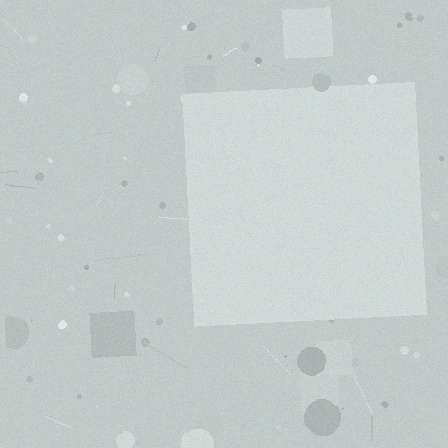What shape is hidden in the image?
A square is hidden in the image.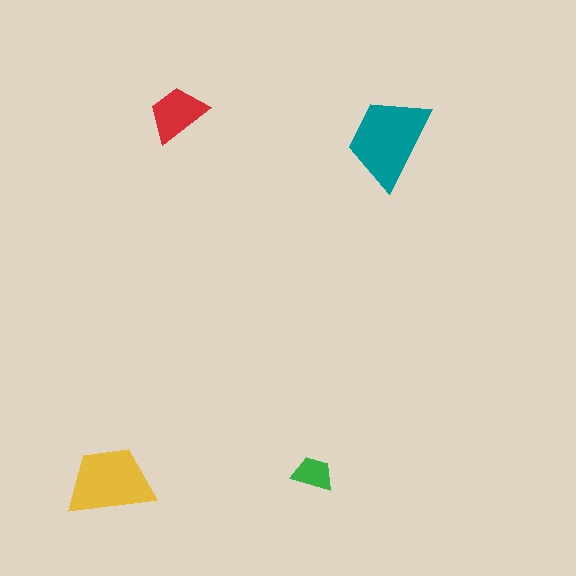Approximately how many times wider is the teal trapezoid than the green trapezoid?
About 2 times wider.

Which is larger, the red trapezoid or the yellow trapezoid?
The yellow one.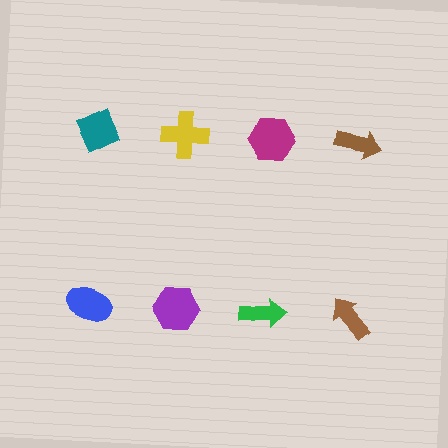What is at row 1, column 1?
A teal diamond.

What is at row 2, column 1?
A blue ellipse.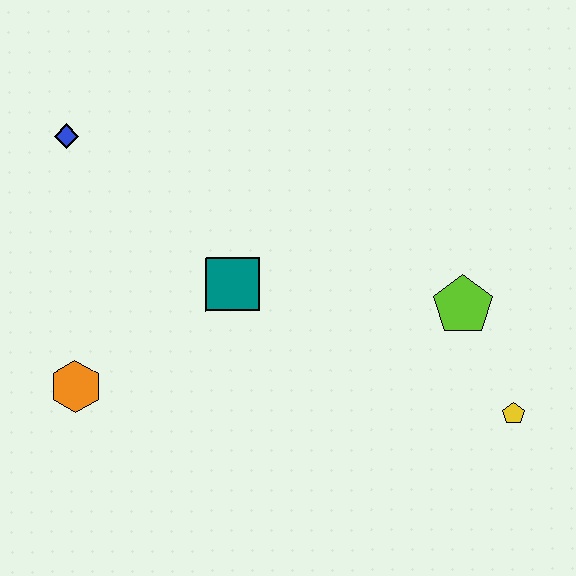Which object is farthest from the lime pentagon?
The blue diamond is farthest from the lime pentagon.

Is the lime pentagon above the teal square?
No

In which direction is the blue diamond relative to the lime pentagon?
The blue diamond is to the left of the lime pentagon.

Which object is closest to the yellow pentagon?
The lime pentagon is closest to the yellow pentagon.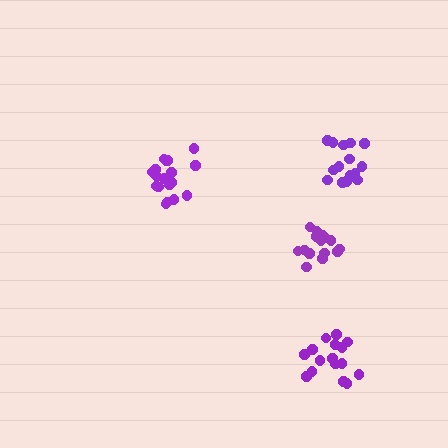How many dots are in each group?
Group 1: 15 dots, Group 2: 19 dots, Group 3: 15 dots, Group 4: 16 dots (65 total).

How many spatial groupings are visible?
There are 4 spatial groupings.